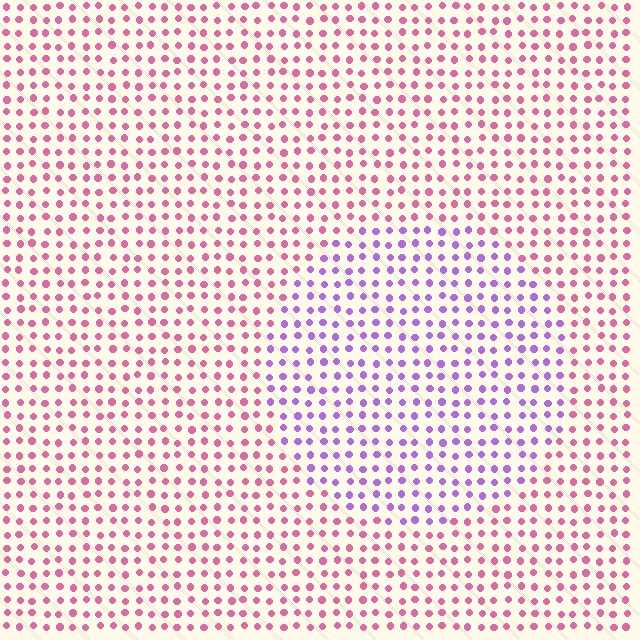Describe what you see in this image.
The image is filled with small pink elements in a uniform arrangement. A circle-shaped region is visible where the elements are tinted to a slightly different hue, forming a subtle color boundary.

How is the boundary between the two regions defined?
The boundary is defined purely by a slight shift in hue (about 52 degrees). Spacing, size, and orientation are identical on both sides.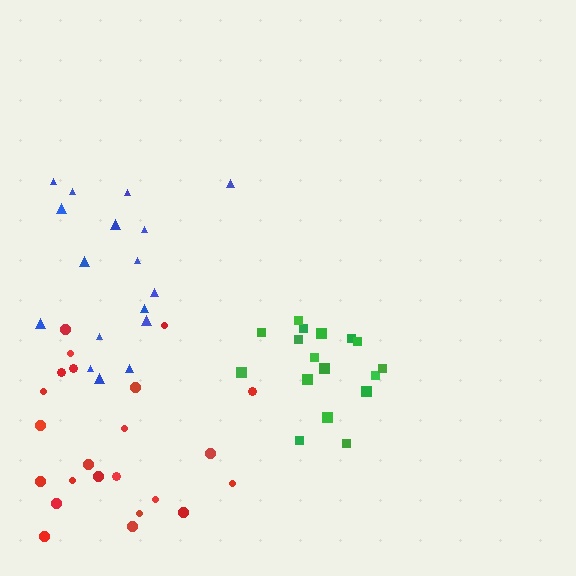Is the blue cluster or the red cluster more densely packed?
Blue.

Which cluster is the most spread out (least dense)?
Red.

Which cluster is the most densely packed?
Green.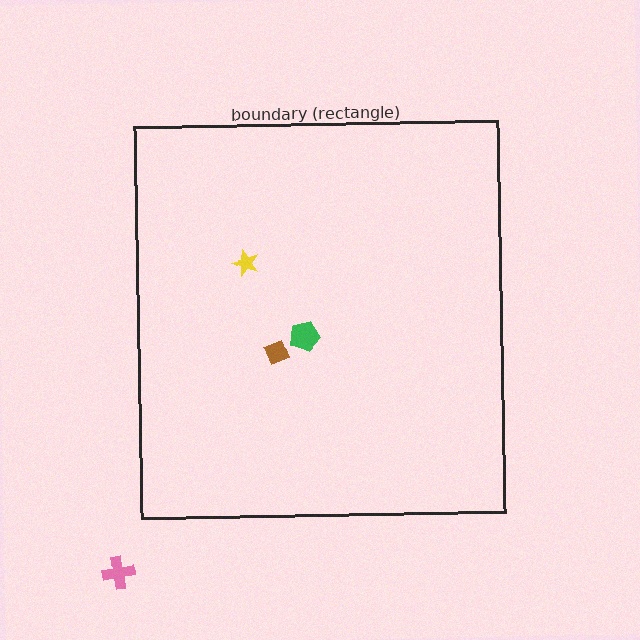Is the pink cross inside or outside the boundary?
Outside.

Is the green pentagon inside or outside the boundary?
Inside.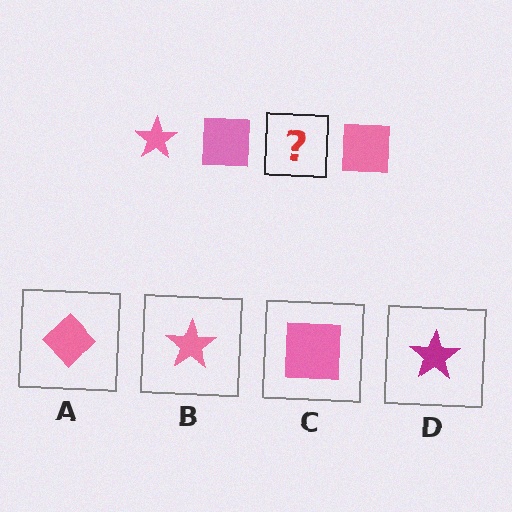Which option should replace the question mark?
Option B.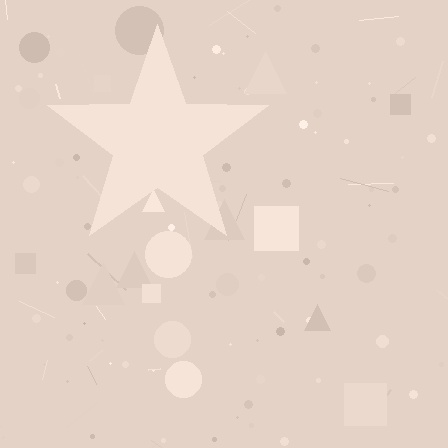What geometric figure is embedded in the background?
A star is embedded in the background.